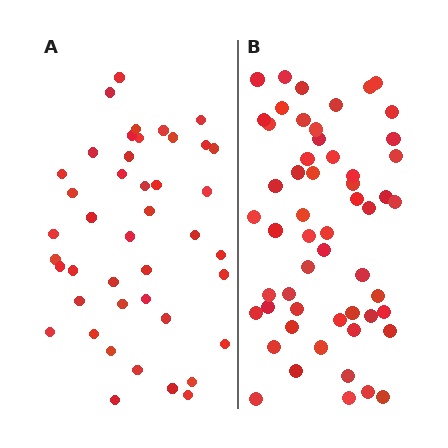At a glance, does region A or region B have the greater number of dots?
Region B (the right region) has more dots.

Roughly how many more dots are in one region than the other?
Region B has roughly 12 or so more dots than region A.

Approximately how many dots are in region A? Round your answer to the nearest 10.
About 40 dots. (The exact count is 43, which rounds to 40.)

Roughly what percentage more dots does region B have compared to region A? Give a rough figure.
About 30% more.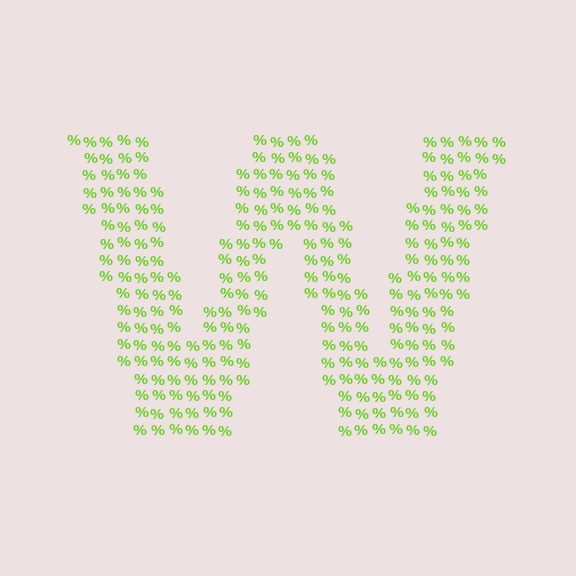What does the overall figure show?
The overall figure shows the letter W.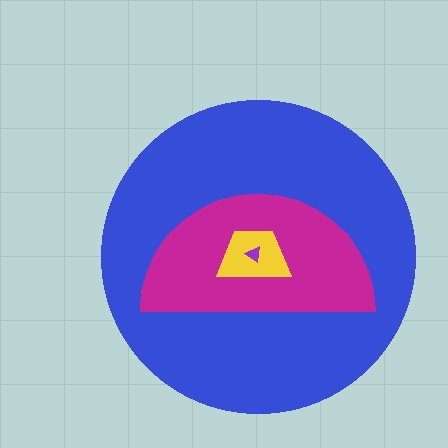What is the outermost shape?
The blue circle.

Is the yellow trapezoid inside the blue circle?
Yes.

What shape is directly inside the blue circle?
The magenta semicircle.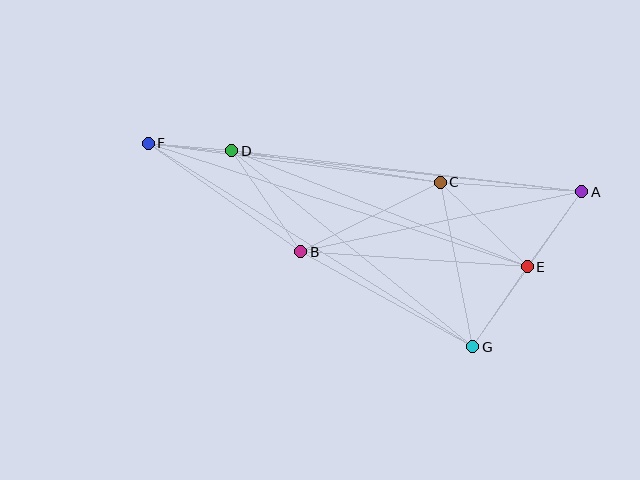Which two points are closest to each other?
Points D and F are closest to each other.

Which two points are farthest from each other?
Points A and F are farthest from each other.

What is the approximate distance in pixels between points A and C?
The distance between A and C is approximately 142 pixels.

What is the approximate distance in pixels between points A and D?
The distance between A and D is approximately 353 pixels.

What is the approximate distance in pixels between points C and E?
The distance between C and E is approximately 122 pixels.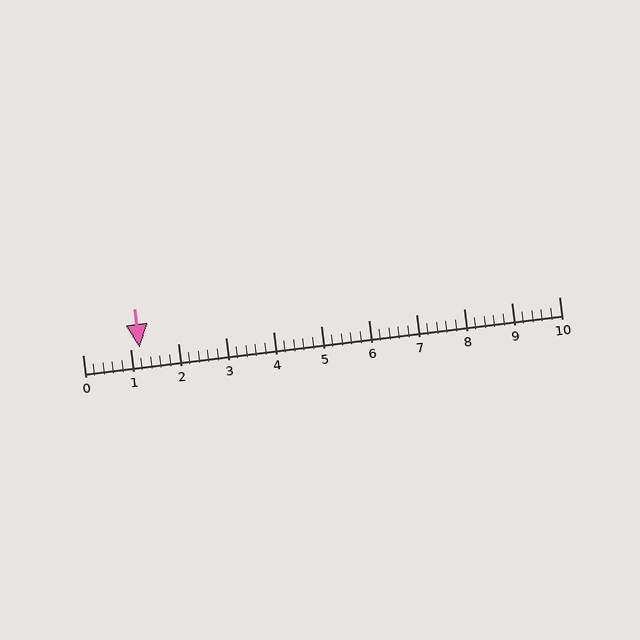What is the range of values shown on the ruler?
The ruler shows values from 0 to 10.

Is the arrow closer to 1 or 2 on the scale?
The arrow is closer to 1.